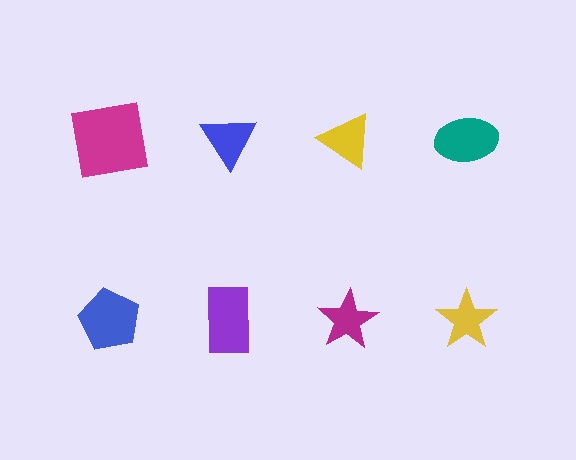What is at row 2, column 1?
A blue pentagon.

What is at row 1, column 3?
A yellow triangle.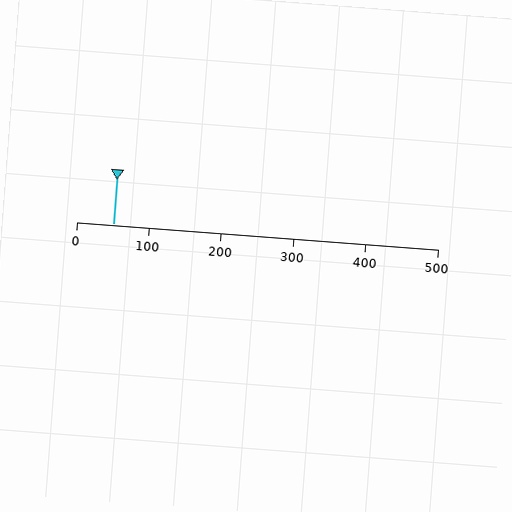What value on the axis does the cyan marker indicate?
The marker indicates approximately 50.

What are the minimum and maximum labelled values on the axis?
The axis runs from 0 to 500.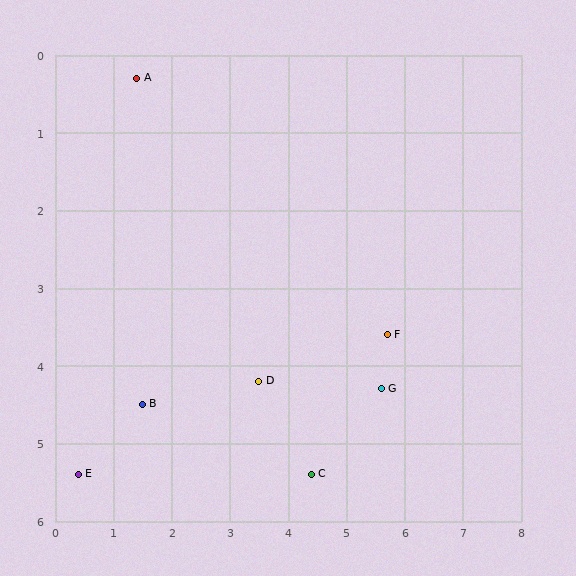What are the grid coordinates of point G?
Point G is at approximately (5.6, 4.3).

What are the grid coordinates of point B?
Point B is at approximately (1.5, 4.5).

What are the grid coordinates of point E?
Point E is at approximately (0.4, 5.4).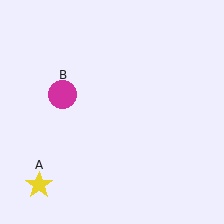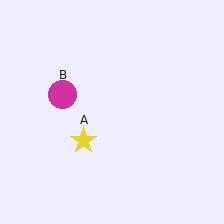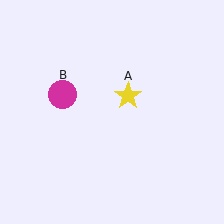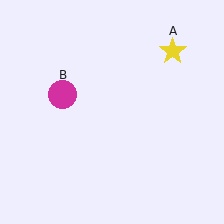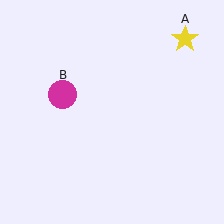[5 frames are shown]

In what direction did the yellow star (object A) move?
The yellow star (object A) moved up and to the right.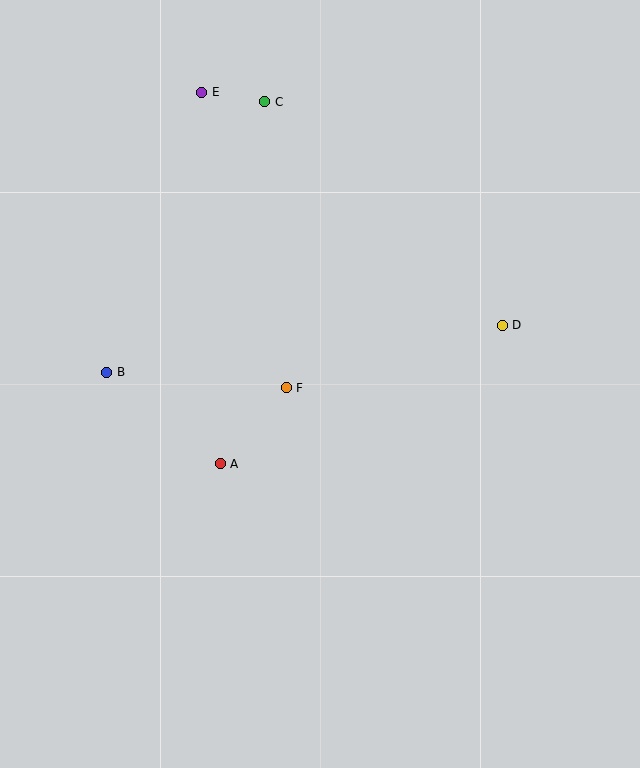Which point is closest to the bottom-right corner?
Point D is closest to the bottom-right corner.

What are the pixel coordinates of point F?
Point F is at (286, 388).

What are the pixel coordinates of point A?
Point A is at (220, 464).